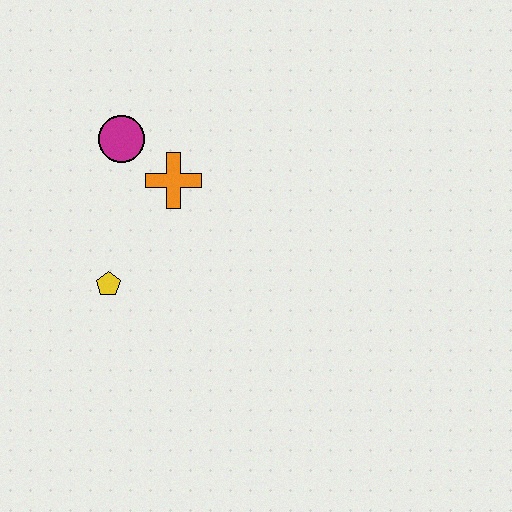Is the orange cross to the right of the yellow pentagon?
Yes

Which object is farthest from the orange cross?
The yellow pentagon is farthest from the orange cross.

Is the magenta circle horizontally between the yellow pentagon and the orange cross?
Yes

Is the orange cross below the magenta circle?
Yes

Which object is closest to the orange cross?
The magenta circle is closest to the orange cross.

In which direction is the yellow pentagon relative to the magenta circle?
The yellow pentagon is below the magenta circle.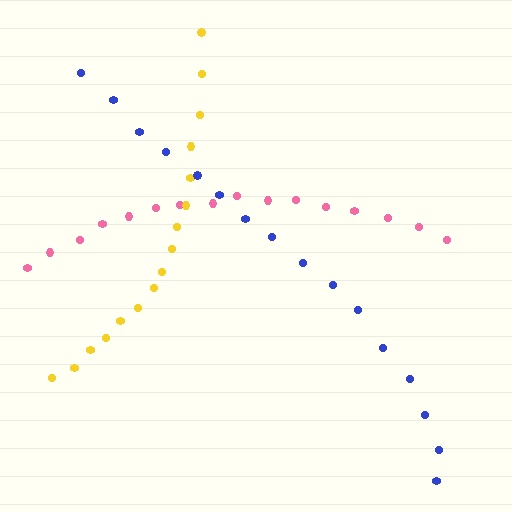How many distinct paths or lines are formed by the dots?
There are 3 distinct paths.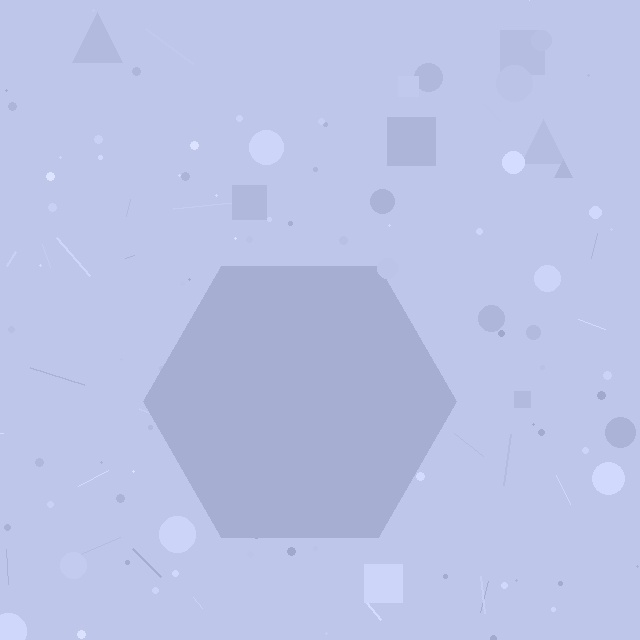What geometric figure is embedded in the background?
A hexagon is embedded in the background.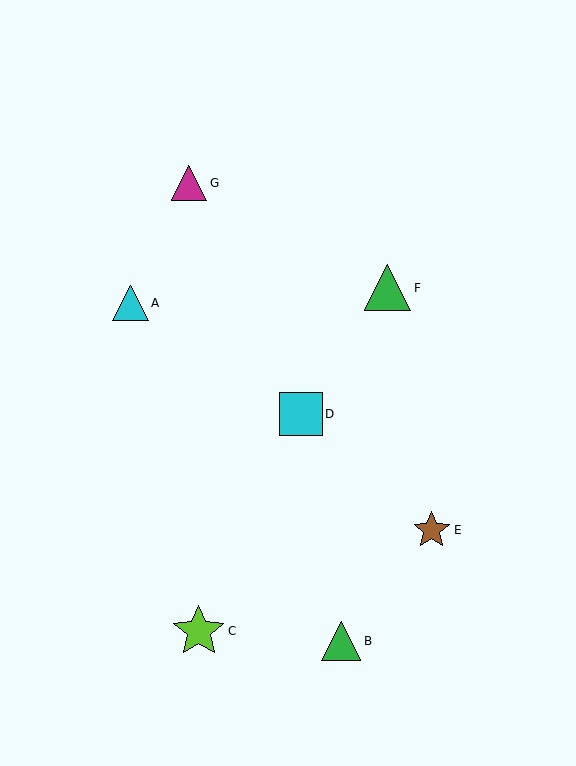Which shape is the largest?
The lime star (labeled C) is the largest.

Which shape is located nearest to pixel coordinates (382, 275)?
The green triangle (labeled F) at (388, 288) is nearest to that location.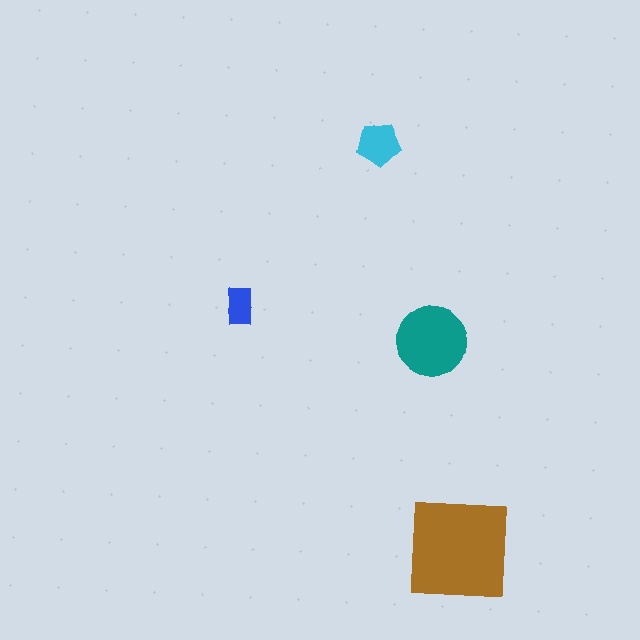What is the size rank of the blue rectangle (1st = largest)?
4th.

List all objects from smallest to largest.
The blue rectangle, the cyan pentagon, the teal circle, the brown square.